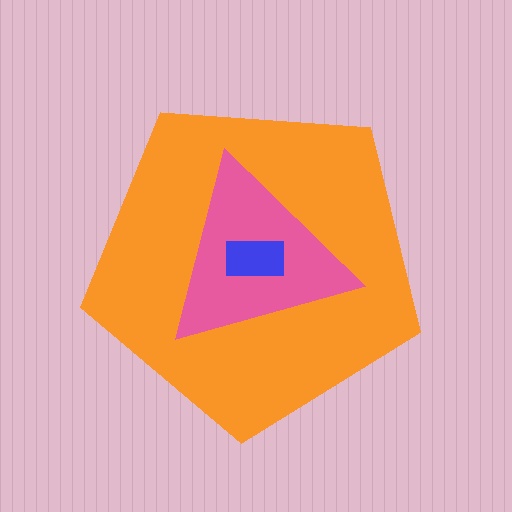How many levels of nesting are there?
3.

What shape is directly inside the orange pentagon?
The pink triangle.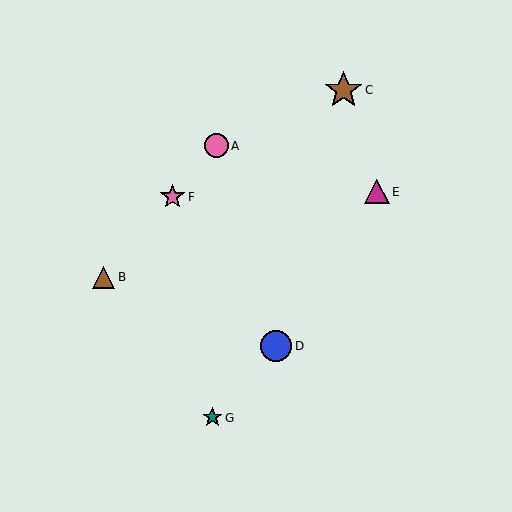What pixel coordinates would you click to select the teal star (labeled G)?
Click at (212, 418) to select the teal star G.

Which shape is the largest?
The brown star (labeled C) is the largest.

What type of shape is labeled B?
Shape B is a brown triangle.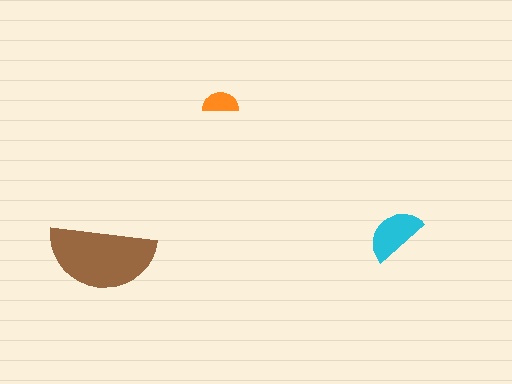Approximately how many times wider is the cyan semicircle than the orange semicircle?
About 1.5 times wider.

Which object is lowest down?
The brown semicircle is bottommost.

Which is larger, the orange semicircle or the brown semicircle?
The brown one.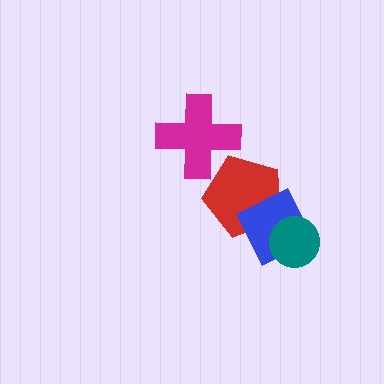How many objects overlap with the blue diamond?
2 objects overlap with the blue diamond.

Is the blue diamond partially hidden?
Yes, it is partially covered by another shape.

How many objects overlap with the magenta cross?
1 object overlaps with the magenta cross.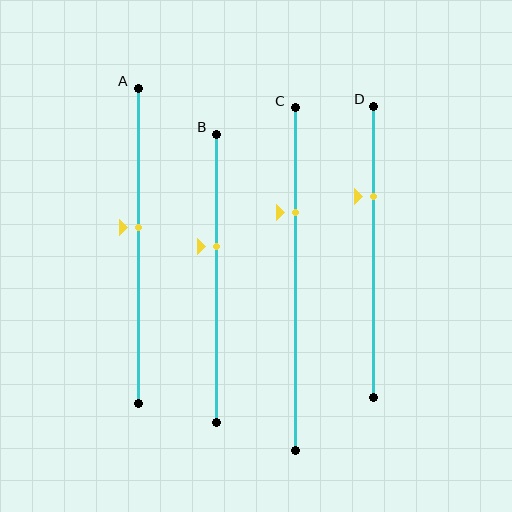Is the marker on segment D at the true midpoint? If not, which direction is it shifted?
No, the marker on segment D is shifted upward by about 19% of the segment length.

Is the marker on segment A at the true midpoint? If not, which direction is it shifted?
No, the marker on segment A is shifted upward by about 6% of the segment length.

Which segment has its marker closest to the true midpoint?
Segment A has its marker closest to the true midpoint.